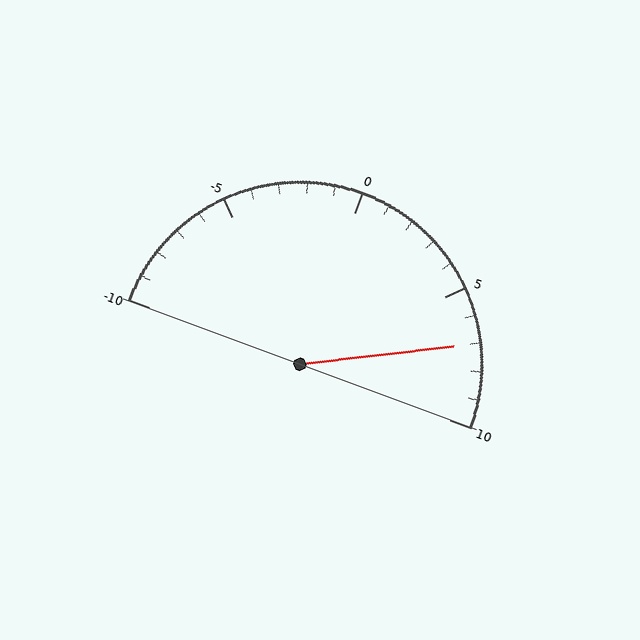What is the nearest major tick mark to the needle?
The nearest major tick mark is 5.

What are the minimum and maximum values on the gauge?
The gauge ranges from -10 to 10.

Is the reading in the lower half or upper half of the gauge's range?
The reading is in the upper half of the range (-10 to 10).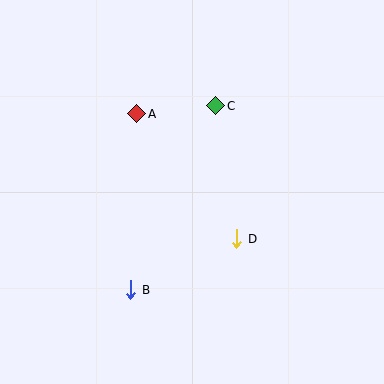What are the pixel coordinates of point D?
Point D is at (237, 239).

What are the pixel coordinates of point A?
Point A is at (137, 114).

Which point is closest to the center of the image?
Point D at (237, 239) is closest to the center.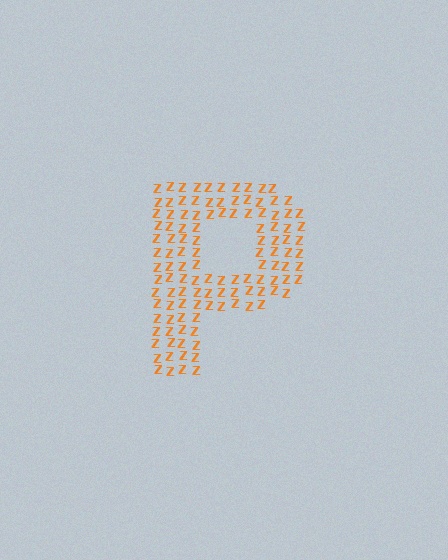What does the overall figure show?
The overall figure shows the letter P.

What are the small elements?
The small elements are letter Z's.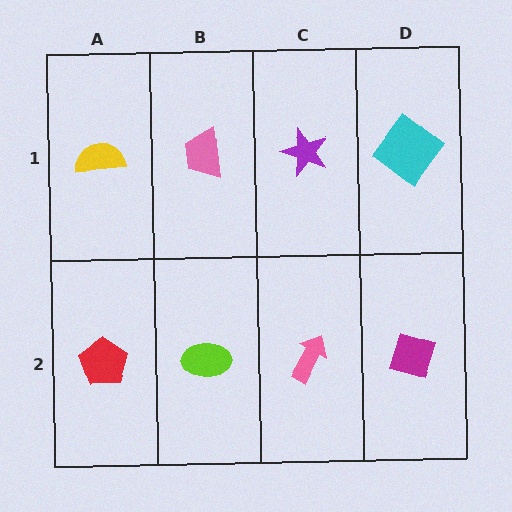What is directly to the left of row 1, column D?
A purple star.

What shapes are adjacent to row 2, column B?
A pink trapezoid (row 1, column B), a red pentagon (row 2, column A), a pink arrow (row 2, column C).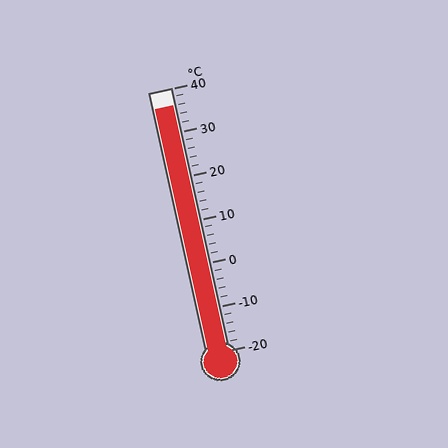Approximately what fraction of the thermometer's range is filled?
The thermometer is filled to approximately 95% of its range.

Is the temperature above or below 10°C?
The temperature is above 10°C.